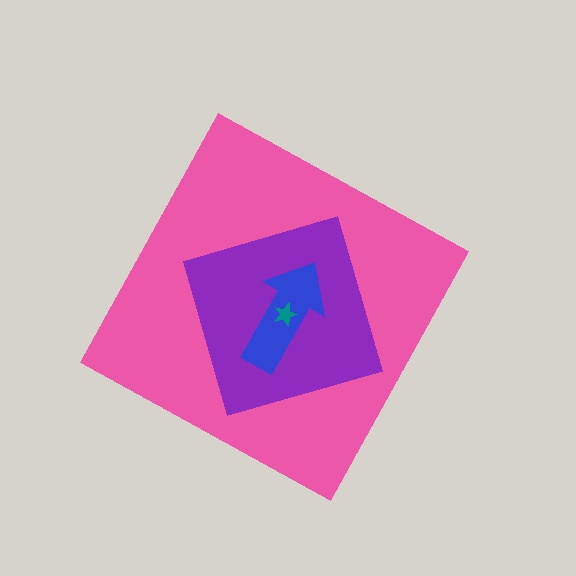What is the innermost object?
The teal star.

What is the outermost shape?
The pink diamond.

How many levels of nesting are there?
4.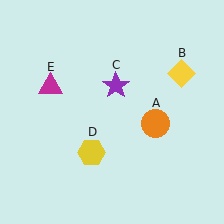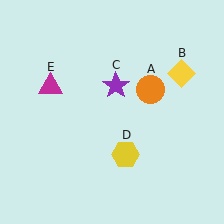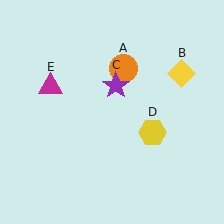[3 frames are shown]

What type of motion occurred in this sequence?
The orange circle (object A), yellow hexagon (object D) rotated counterclockwise around the center of the scene.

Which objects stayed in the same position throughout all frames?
Yellow diamond (object B) and purple star (object C) and magenta triangle (object E) remained stationary.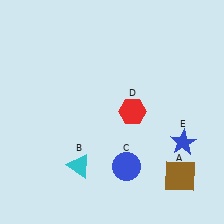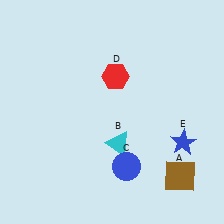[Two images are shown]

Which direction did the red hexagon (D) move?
The red hexagon (D) moved up.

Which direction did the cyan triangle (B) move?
The cyan triangle (B) moved right.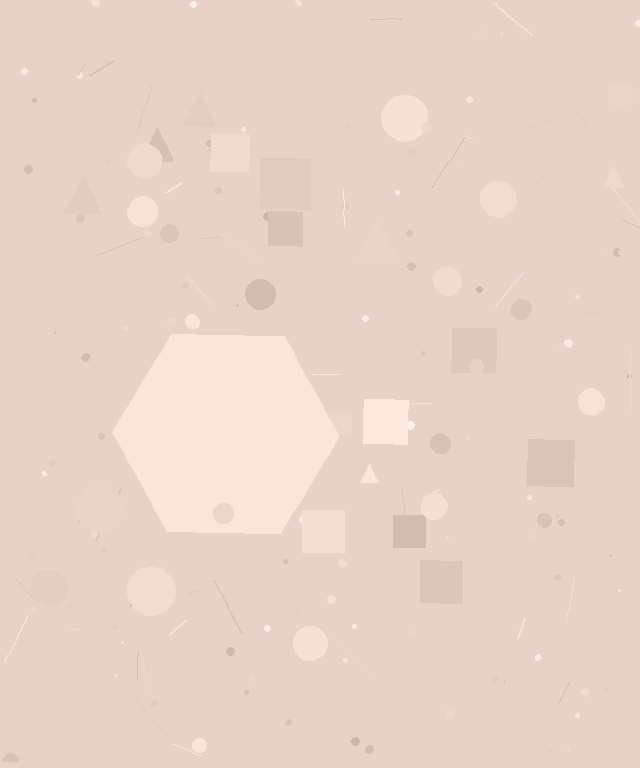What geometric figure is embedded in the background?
A hexagon is embedded in the background.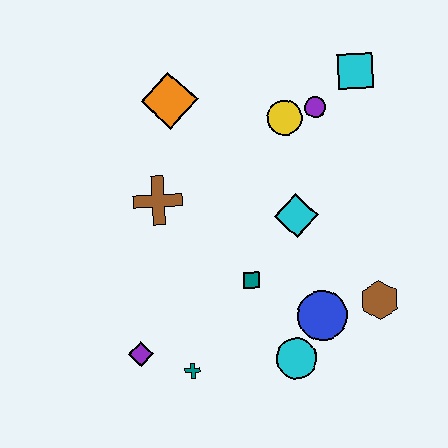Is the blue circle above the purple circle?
No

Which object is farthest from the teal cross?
The cyan square is farthest from the teal cross.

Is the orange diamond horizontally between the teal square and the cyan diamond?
No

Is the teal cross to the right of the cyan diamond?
No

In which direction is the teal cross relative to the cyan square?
The teal cross is below the cyan square.